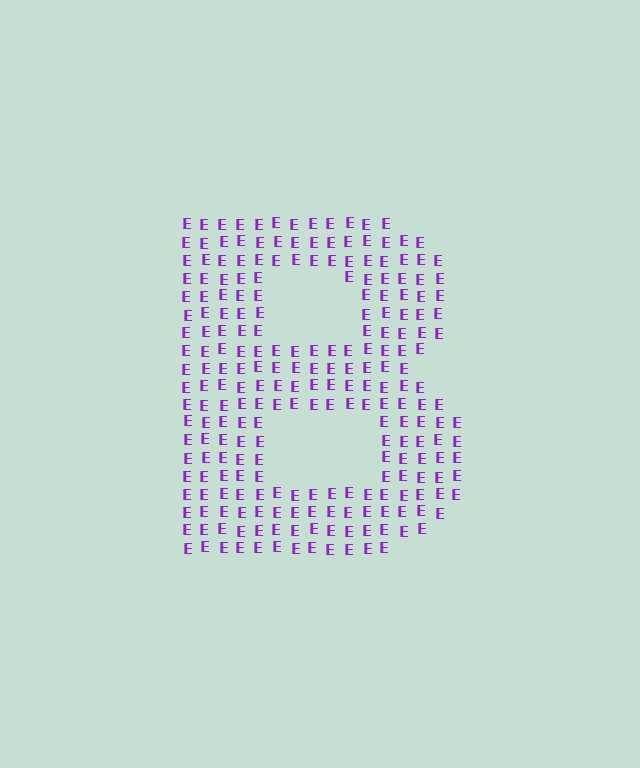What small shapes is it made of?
It is made of small letter E's.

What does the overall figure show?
The overall figure shows the letter B.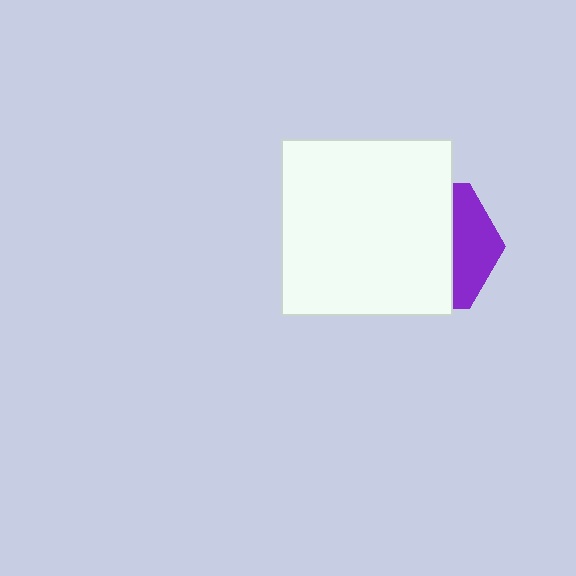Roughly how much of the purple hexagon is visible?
A small part of it is visible (roughly 31%).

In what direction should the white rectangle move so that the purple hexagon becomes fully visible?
The white rectangle should move left. That is the shortest direction to clear the overlap and leave the purple hexagon fully visible.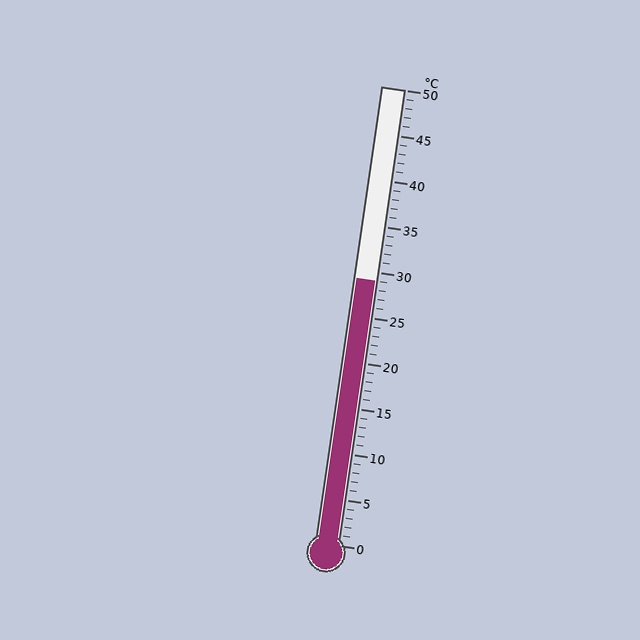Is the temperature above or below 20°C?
The temperature is above 20°C.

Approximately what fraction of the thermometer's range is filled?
The thermometer is filled to approximately 60% of its range.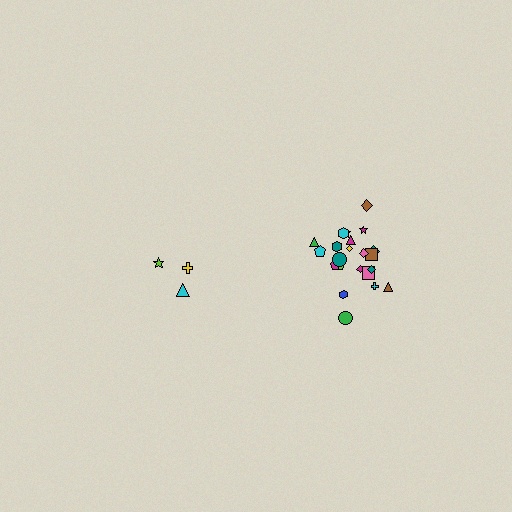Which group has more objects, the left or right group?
The right group.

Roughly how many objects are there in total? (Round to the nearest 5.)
Roughly 25 objects in total.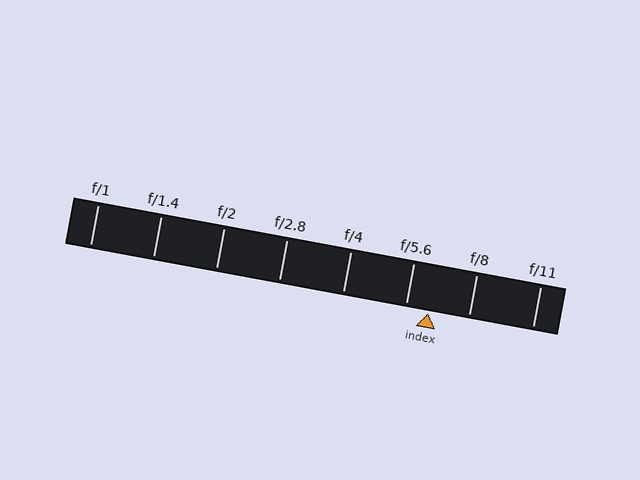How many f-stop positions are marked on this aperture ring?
There are 8 f-stop positions marked.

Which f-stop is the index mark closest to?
The index mark is closest to f/5.6.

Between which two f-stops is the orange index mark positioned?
The index mark is between f/5.6 and f/8.